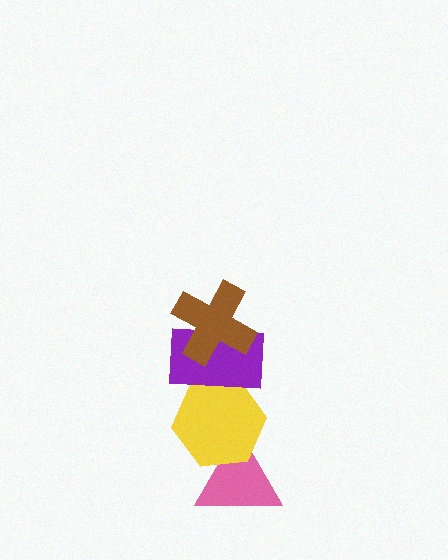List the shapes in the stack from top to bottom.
From top to bottom: the brown cross, the purple rectangle, the yellow hexagon, the pink triangle.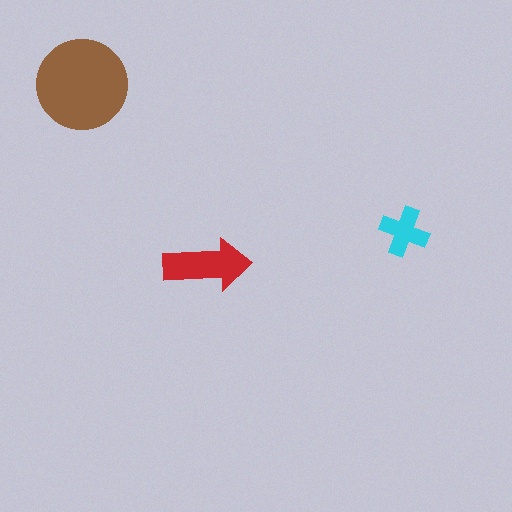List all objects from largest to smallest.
The brown circle, the red arrow, the cyan cross.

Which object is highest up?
The brown circle is topmost.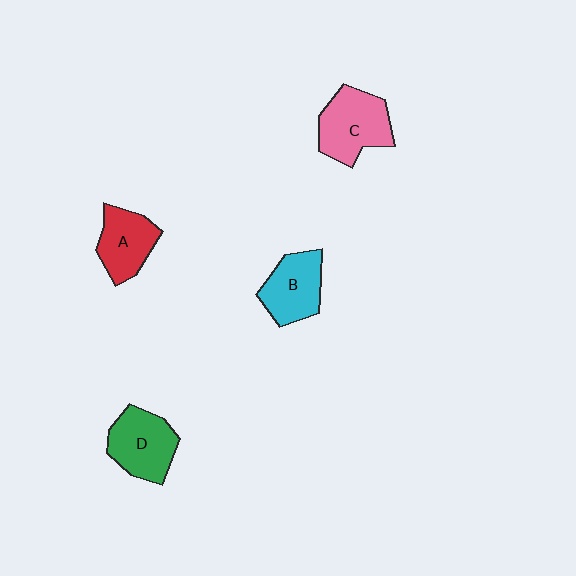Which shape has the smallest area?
Shape A (red).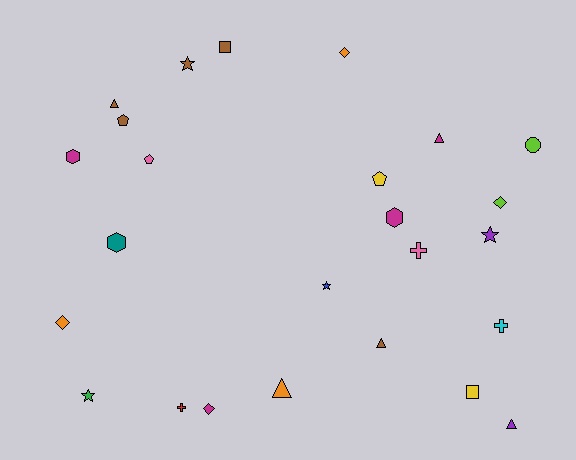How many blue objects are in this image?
There is 1 blue object.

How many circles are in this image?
There is 1 circle.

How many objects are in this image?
There are 25 objects.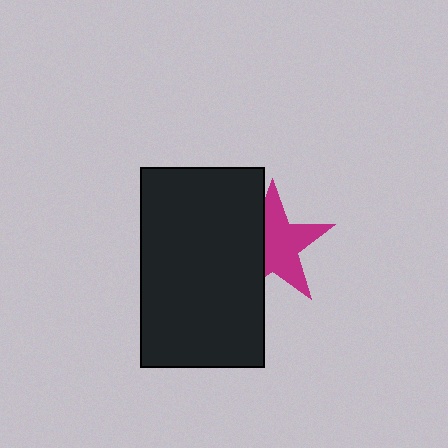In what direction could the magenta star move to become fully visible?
The magenta star could move right. That would shift it out from behind the black rectangle entirely.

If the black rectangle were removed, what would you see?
You would see the complete magenta star.